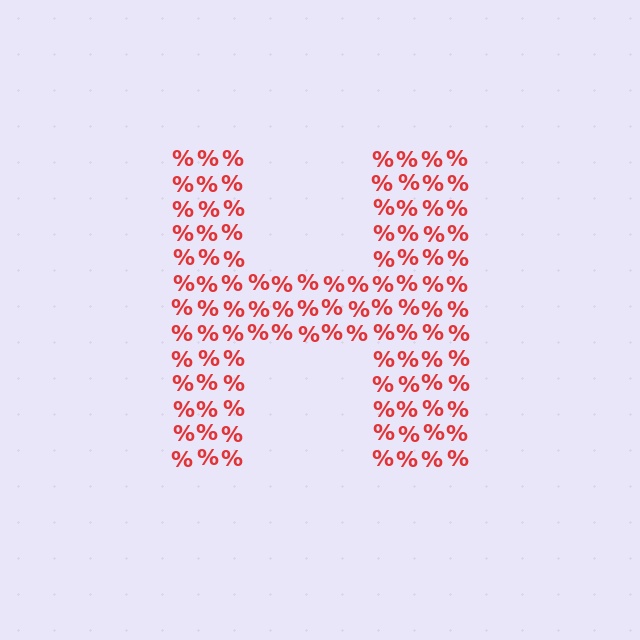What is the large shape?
The large shape is the letter H.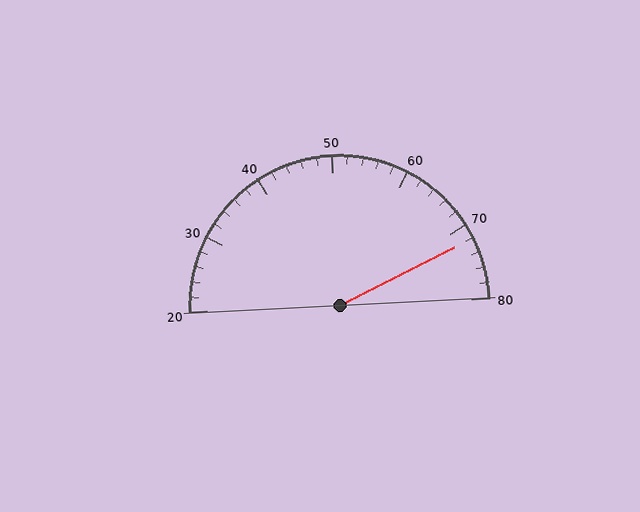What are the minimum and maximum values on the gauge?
The gauge ranges from 20 to 80.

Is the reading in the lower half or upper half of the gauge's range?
The reading is in the upper half of the range (20 to 80).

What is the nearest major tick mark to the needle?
The nearest major tick mark is 70.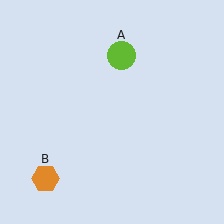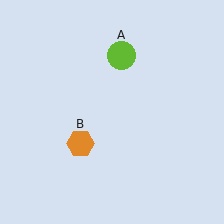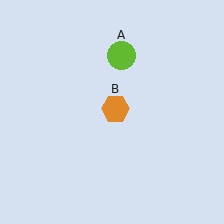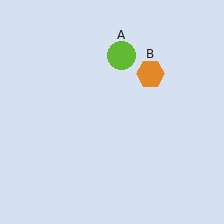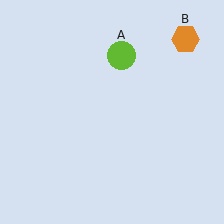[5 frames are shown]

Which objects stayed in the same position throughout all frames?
Lime circle (object A) remained stationary.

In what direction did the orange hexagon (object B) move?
The orange hexagon (object B) moved up and to the right.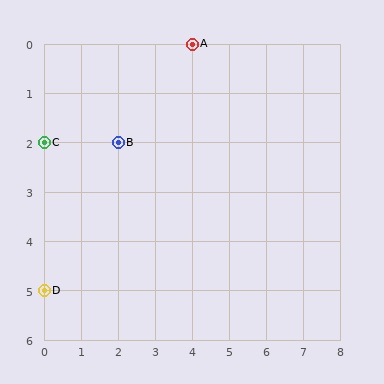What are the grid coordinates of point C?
Point C is at grid coordinates (0, 2).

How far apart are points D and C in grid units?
Points D and C are 3 rows apart.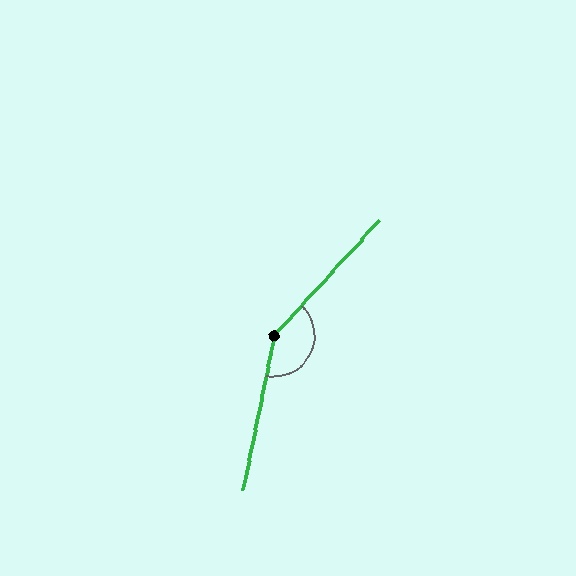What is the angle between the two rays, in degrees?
Approximately 149 degrees.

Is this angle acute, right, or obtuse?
It is obtuse.